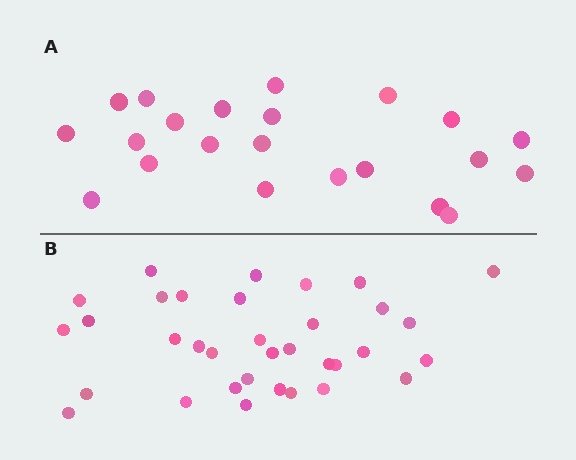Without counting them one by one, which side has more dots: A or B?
Region B (the bottom region) has more dots.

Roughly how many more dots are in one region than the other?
Region B has roughly 12 or so more dots than region A.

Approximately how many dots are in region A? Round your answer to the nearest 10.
About 20 dots. (The exact count is 22, which rounds to 20.)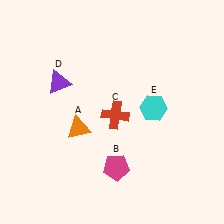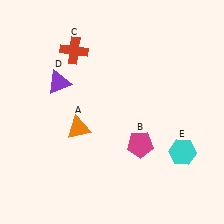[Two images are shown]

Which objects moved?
The objects that moved are: the magenta pentagon (B), the red cross (C), the cyan hexagon (E).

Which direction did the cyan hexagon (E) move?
The cyan hexagon (E) moved down.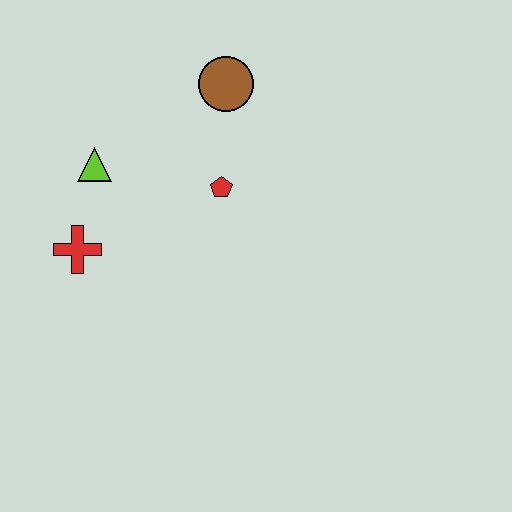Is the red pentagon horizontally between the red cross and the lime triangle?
No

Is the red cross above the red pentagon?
No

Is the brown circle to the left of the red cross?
No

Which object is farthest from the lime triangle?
The brown circle is farthest from the lime triangle.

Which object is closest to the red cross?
The lime triangle is closest to the red cross.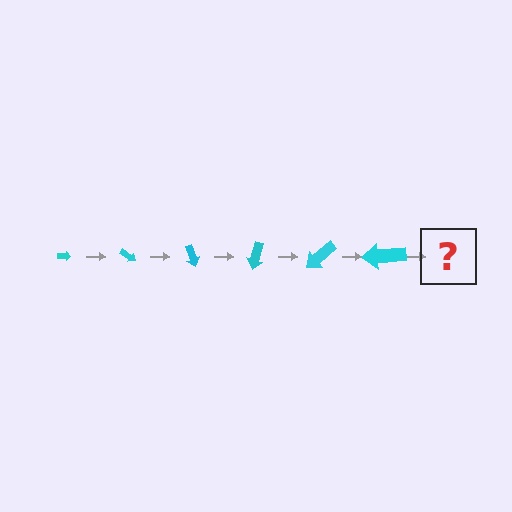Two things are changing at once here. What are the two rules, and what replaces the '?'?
The two rules are that the arrow grows larger each step and it rotates 35 degrees each step. The '?' should be an arrow, larger than the previous one and rotated 210 degrees from the start.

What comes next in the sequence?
The next element should be an arrow, larger than the previous one and rotated 210 degrees from the start.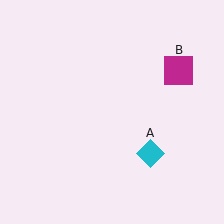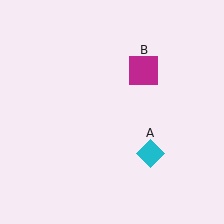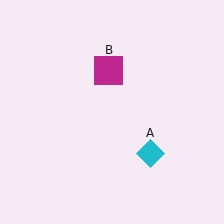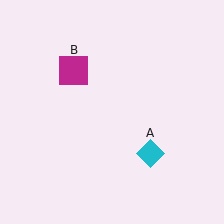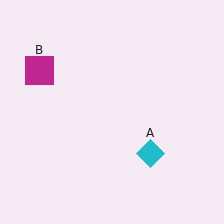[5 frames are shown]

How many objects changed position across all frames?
1 object changed position: magenta square (object B).